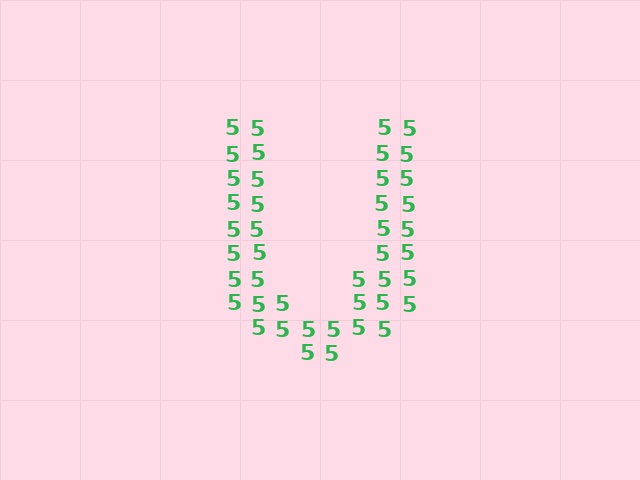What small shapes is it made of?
It is made of small digit 5's.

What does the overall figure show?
The overall figure shows the letter U.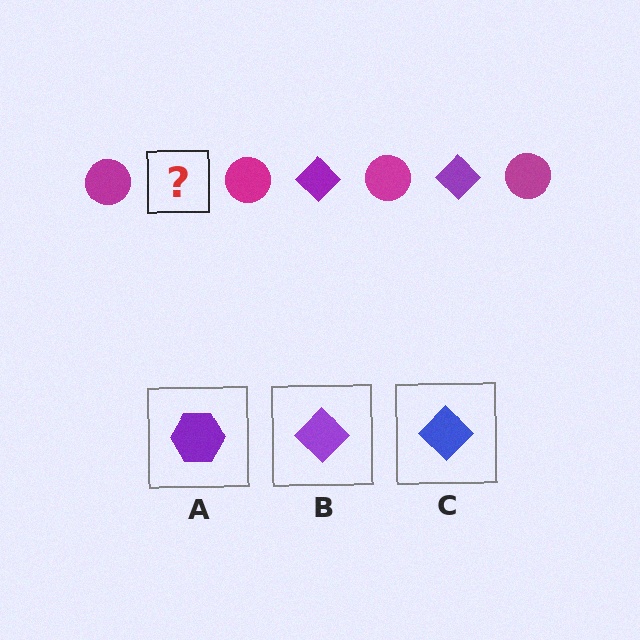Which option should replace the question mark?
Option B.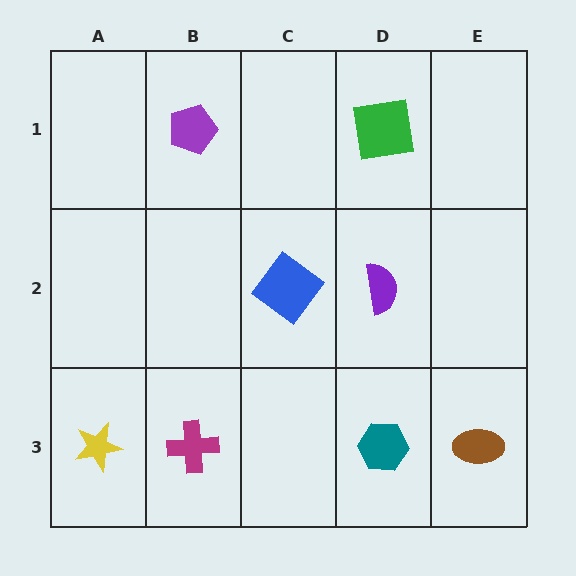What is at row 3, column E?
A brown ellipse.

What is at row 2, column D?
A purple semicircle.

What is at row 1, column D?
A green square.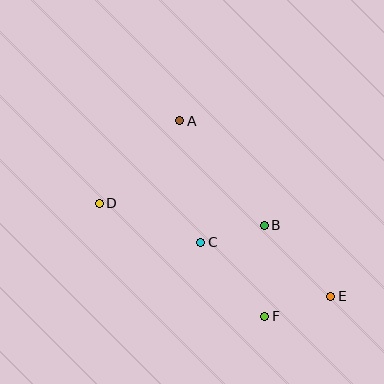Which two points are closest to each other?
Points B and C are closest to each other.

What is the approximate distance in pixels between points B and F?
The distance between B and F is approximately 91 pixels.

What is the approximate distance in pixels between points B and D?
The distance between B and D is approximately 167 pixels.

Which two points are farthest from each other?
Points D and E are farthest from each other.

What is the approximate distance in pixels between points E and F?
The distance between E and F is approximately 69 pixels.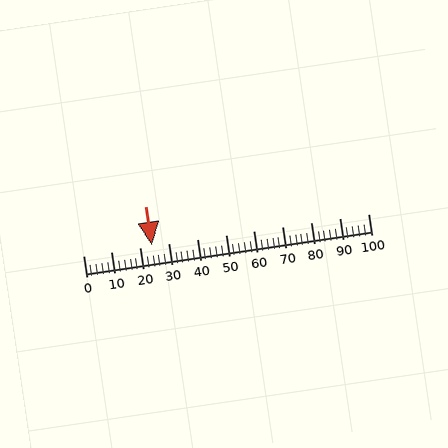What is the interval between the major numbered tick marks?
The major tick marks are spaced 10 units apart.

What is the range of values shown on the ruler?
The ruler shows values from 0 to 100.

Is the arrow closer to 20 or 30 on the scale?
The arrow is closer to 20.